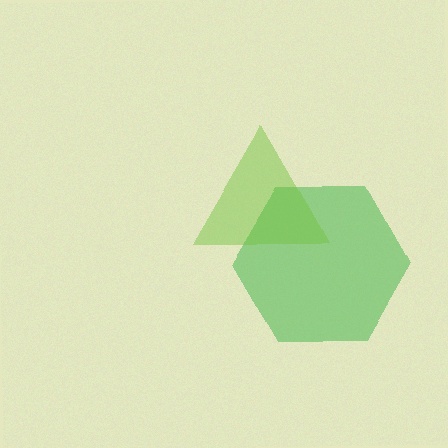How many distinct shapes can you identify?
There are 2 distinct shapes: a green hexagon, a lime triangle.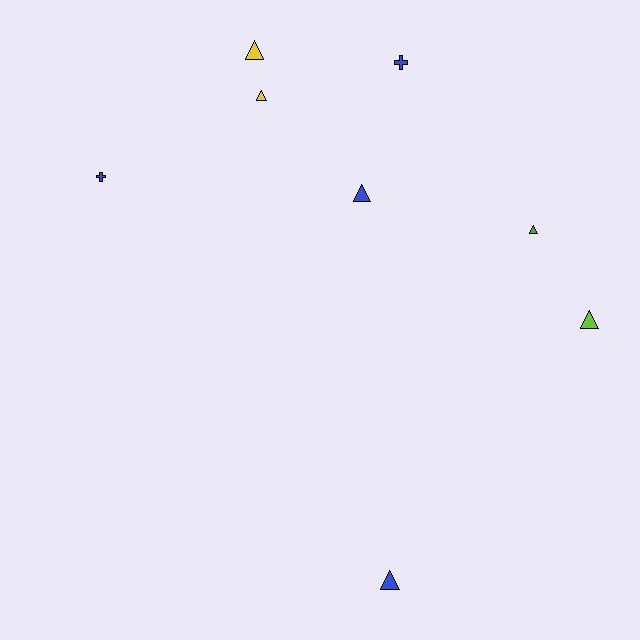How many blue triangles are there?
There are 2 blue triangles.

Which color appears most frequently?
Blue, with 4 objects.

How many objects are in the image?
There are 8 objects.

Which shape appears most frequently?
Triangle, with 6 objects.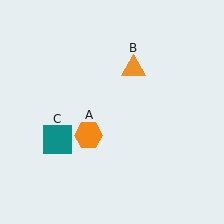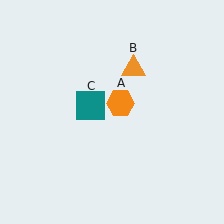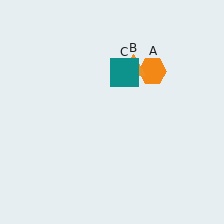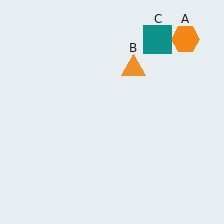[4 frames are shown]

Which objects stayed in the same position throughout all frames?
Orange triangle (object B) remained stationary.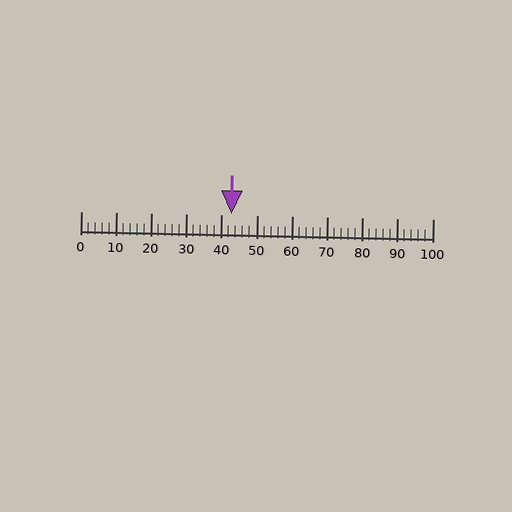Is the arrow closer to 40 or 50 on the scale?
The arrow is closer to 40.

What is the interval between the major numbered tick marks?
The major tick marks are spaced 10 units apart.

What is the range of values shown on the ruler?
The ruler shows values from 0 to 100.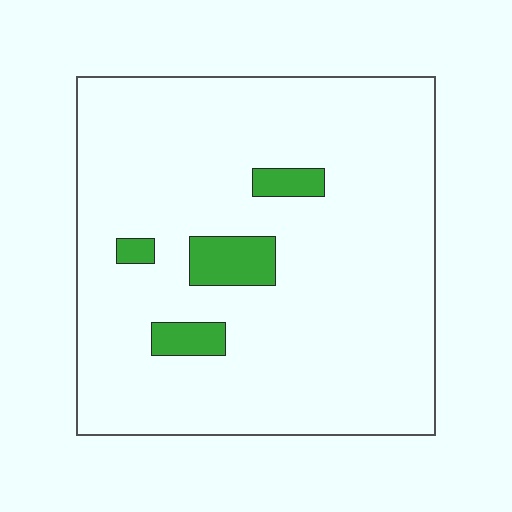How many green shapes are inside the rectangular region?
4.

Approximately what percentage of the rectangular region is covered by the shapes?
Approximately 10%.